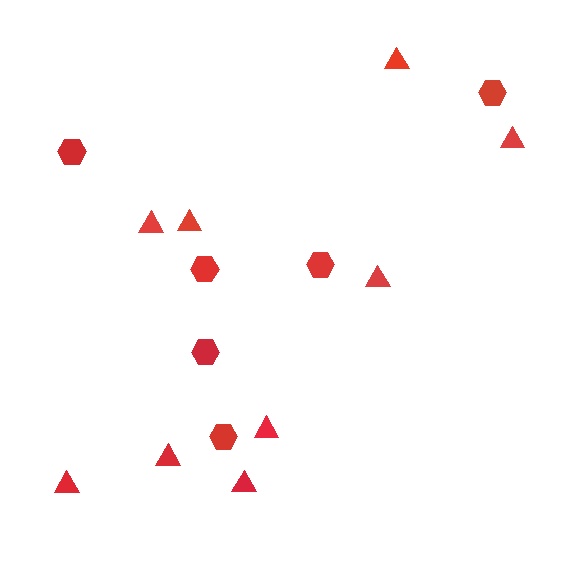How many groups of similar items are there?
There are 2 groups: one group of triangles (9) and one group of hexagons (6).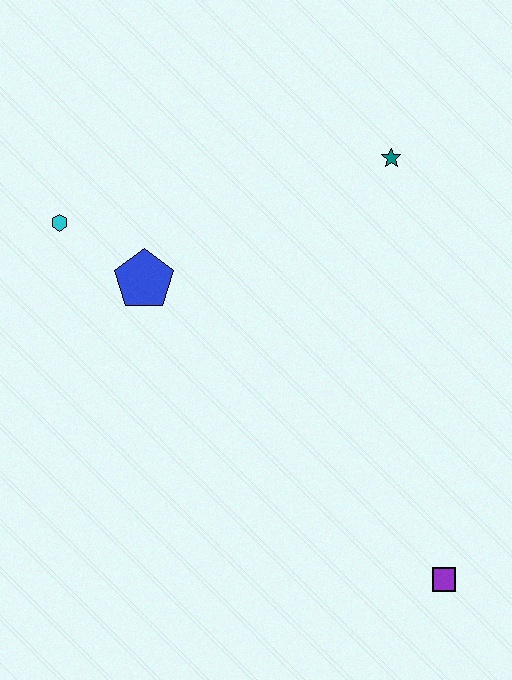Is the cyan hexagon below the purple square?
No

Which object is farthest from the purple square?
The cyan hexagon is farthest from the purple square.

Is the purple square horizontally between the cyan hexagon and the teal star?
No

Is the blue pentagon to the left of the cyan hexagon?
No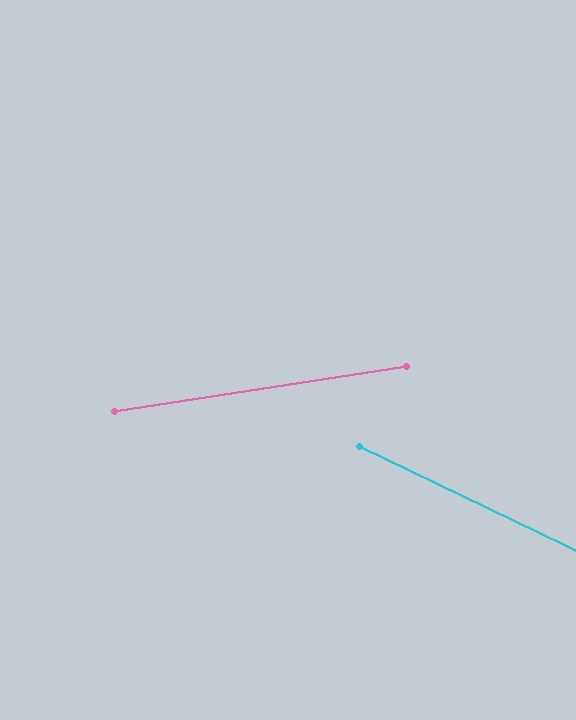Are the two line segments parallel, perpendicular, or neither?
Neither parallel nor perpendicular — they differ by about 34°.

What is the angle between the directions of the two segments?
Approximately 34 degrees.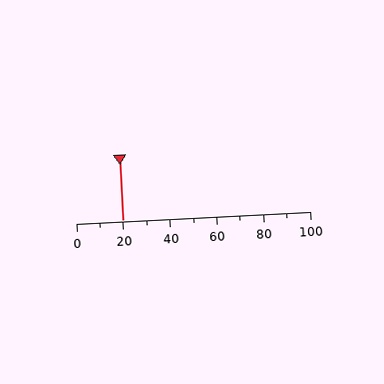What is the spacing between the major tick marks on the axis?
The major ticks are spaced 20 apart.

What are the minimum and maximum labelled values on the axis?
The axis runs from 0 to 100.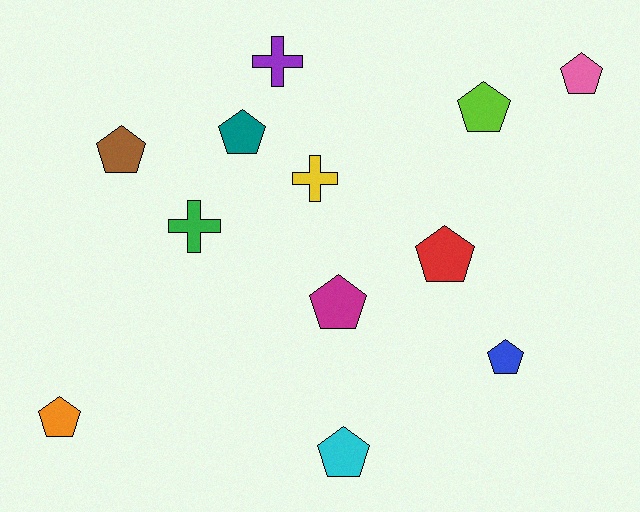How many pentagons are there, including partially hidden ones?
There are 9 pentagons.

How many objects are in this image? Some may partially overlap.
There are 12 objects.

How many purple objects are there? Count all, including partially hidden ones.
There is 1 purple object.